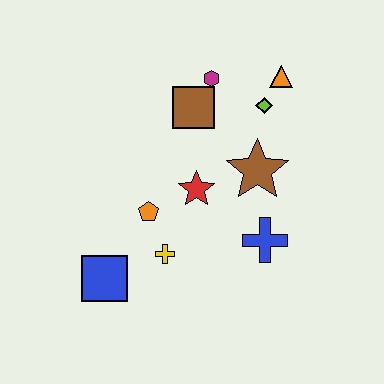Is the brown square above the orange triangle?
No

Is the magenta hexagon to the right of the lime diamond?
No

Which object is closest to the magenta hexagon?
The brown square is closest to the magenta hexagon.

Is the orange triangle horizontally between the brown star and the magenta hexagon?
No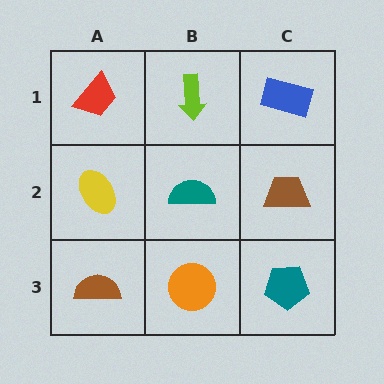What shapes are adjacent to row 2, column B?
A lime arrow (row 1, column B), an orange circle (row 3, column B), a yellow ellipse (row 2, column A), a brown trapezoid (row 2, column C).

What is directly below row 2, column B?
An orange circle.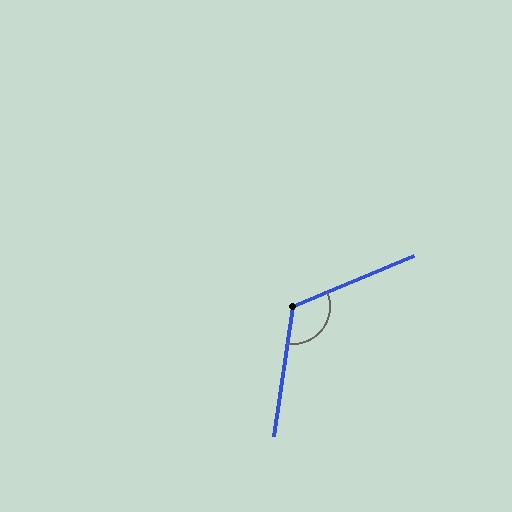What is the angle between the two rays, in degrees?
Approximately 122 degrees.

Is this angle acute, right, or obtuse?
It is obtuse.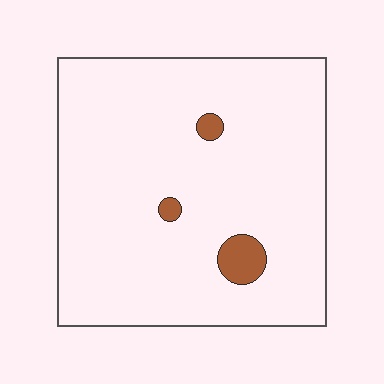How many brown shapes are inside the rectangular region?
3.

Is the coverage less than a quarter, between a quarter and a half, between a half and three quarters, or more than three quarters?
Less than a quarter.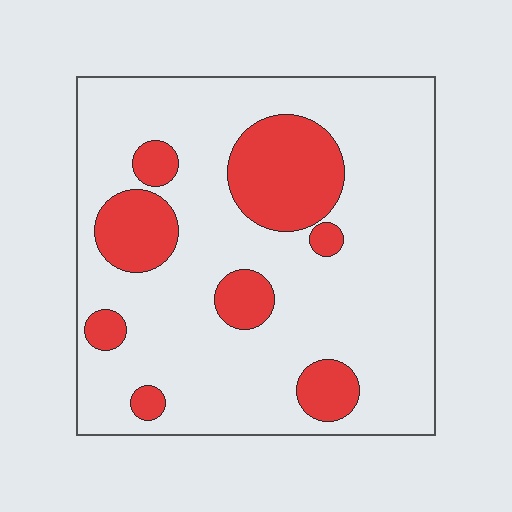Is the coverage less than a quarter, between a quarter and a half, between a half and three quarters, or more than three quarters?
Less than a quarter.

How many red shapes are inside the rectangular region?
8.